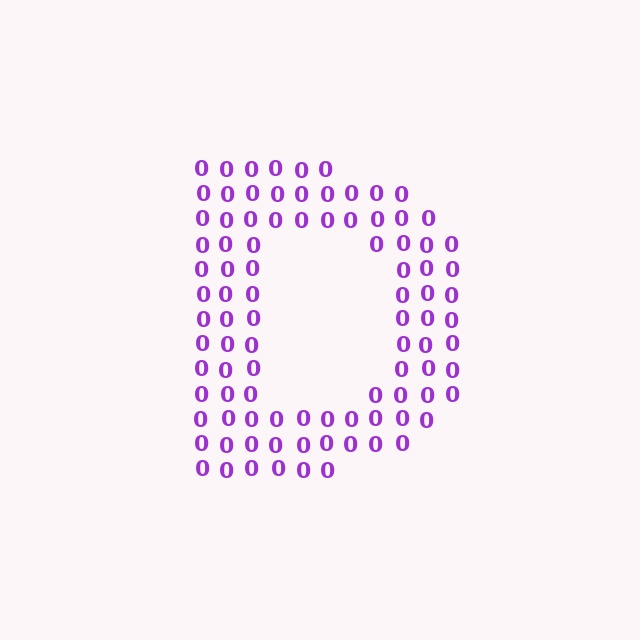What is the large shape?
The large shape is the letter D.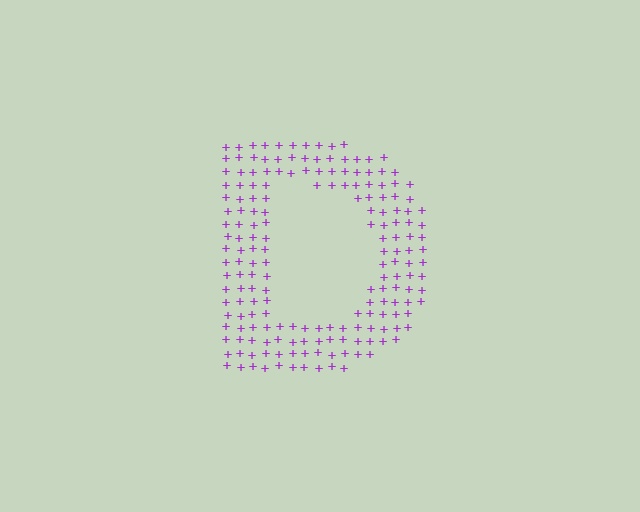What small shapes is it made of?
It is made of small plus signs.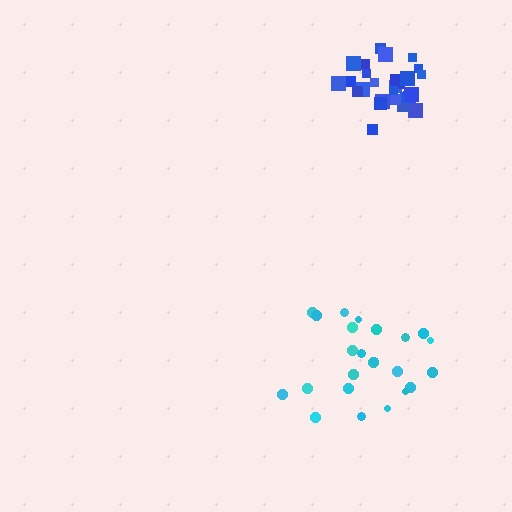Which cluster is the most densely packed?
Blue.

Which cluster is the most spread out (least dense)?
Cyan.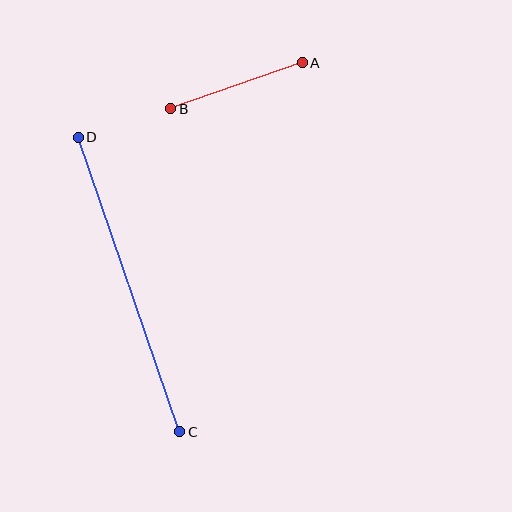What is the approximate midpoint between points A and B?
The midpoint is at approximately (237, 86) pixels.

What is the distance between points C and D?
The distance is approximately 312 pixels.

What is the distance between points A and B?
The distance is approximately 139 pixels.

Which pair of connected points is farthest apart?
Points C and D are farthest apart.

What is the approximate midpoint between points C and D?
The midpoint is at approximately (129, 285) pixels.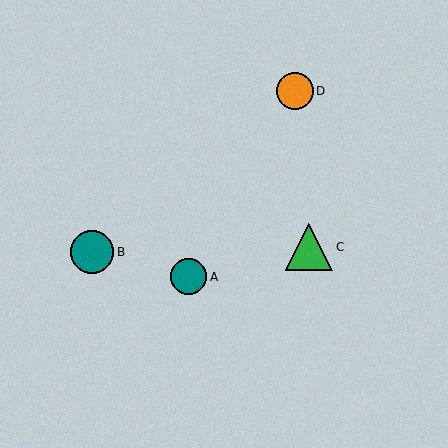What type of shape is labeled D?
Shape D is an orange circle.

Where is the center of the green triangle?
The center of the green triangle is at (309, 247).